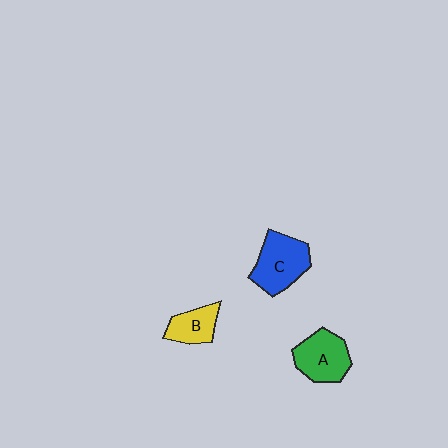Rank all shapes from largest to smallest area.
From largest to smallest: C (blue), A (green), B (yellow).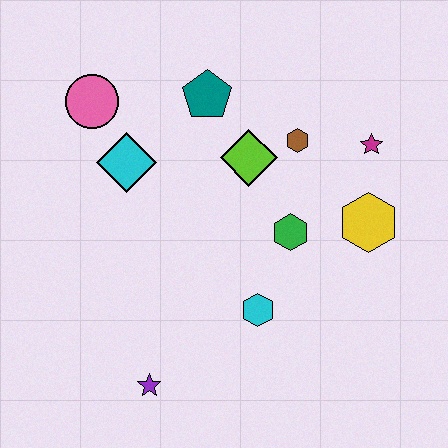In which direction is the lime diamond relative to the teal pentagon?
The lime diamond is below the teal pentagon.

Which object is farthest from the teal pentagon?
The purple star is farthest from the teal pentagon.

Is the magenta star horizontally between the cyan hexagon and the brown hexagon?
No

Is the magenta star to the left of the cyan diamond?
No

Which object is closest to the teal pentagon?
The lime diamond is closest to the teal pentagon.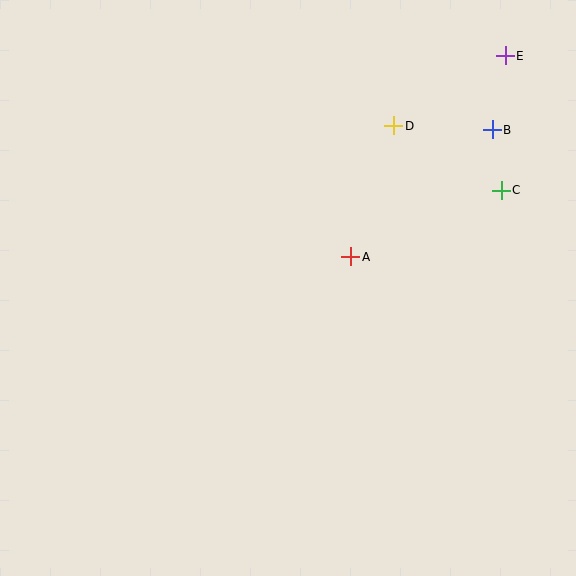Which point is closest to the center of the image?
Point A at (351, 257) is closest to the center.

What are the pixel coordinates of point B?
Point B is at (492, 130).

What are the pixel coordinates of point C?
Point C is at (501, 190).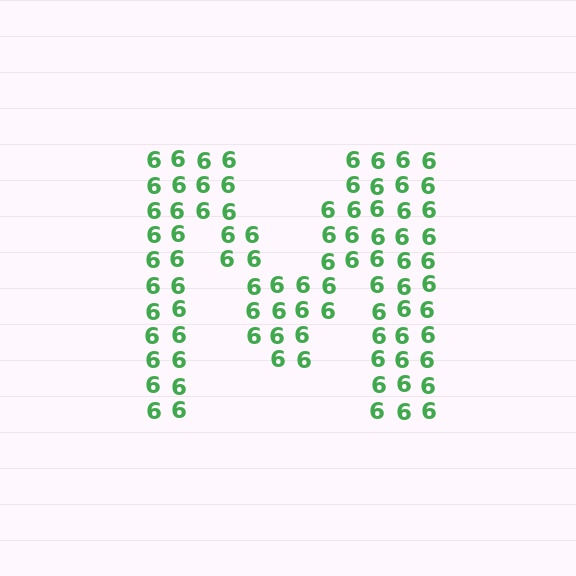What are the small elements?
The small elements are digit 6's.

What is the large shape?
The large shape is the letter M.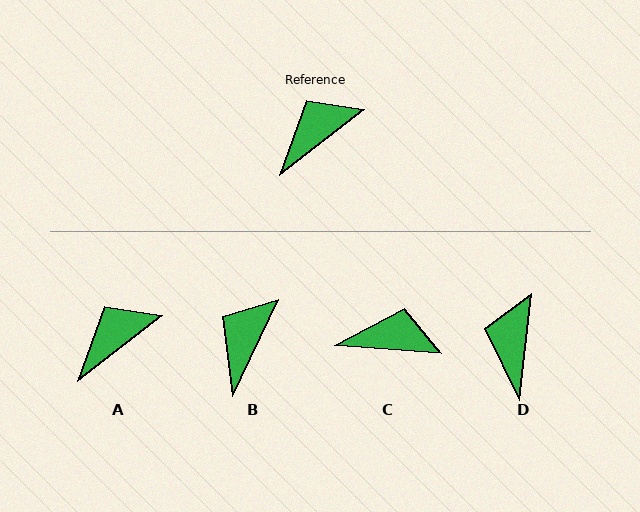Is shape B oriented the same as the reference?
No, it is off by about 27 degrees.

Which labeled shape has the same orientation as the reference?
A.